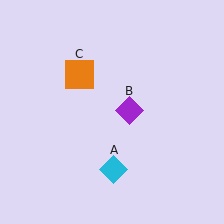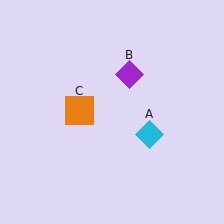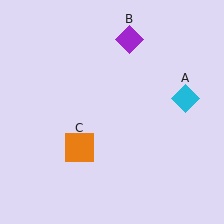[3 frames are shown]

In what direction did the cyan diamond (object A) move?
The cyan diamond (object A) moved up and to the right.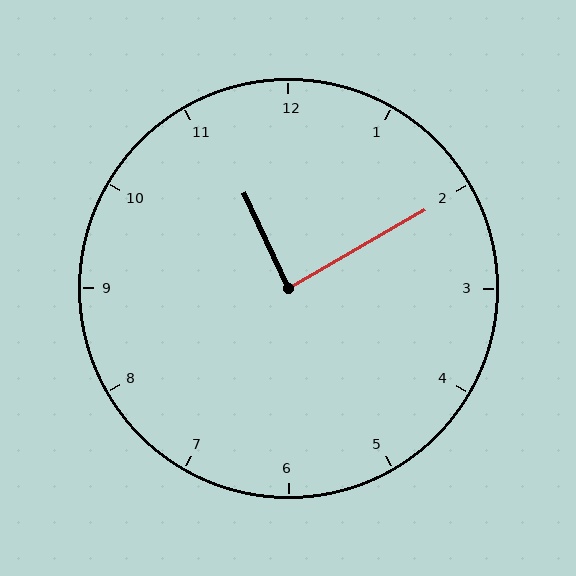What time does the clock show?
11:10.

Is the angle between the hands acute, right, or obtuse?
It is right.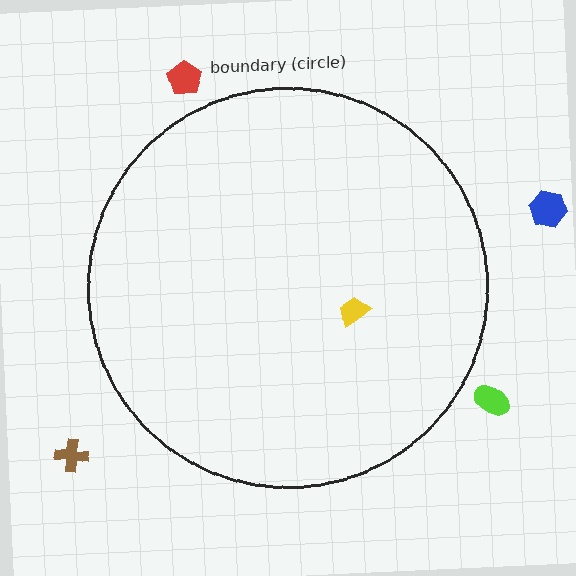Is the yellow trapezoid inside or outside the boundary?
Inside.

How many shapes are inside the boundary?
1 inside, 4 outside.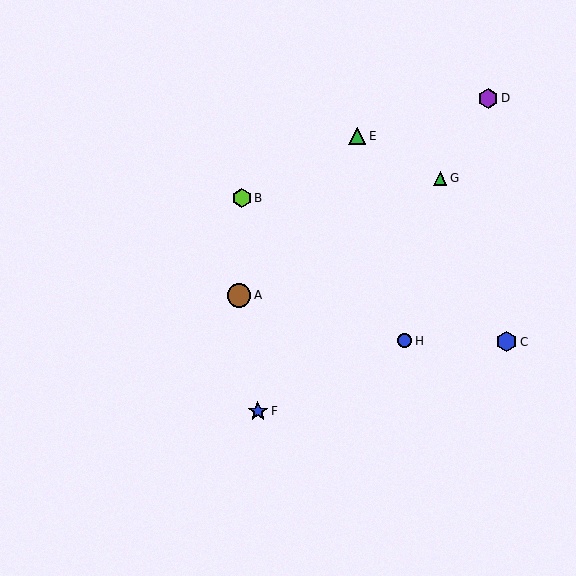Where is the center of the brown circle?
The center of the brown circle is at (239, 295).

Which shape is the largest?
The brown circle (labeled A) is the largest.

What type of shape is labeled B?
Shape B is a lime hexagon.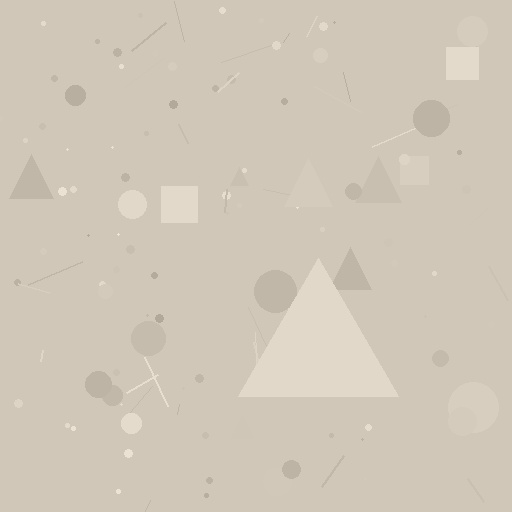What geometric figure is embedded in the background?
A triangle is embedded in the background.